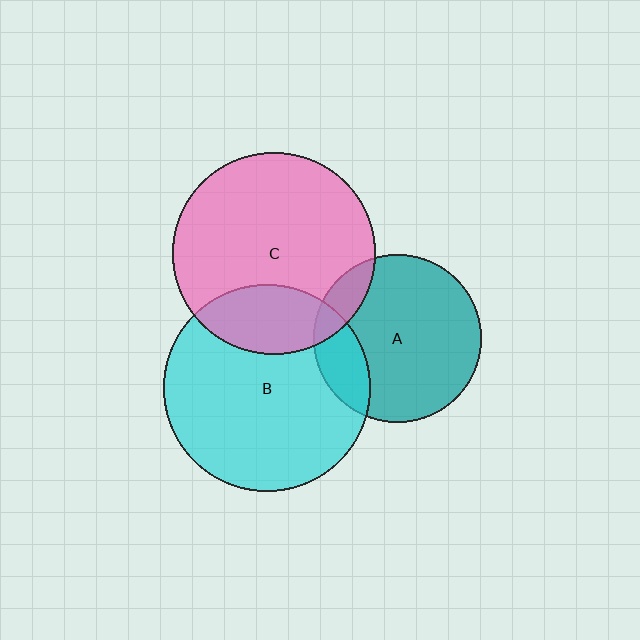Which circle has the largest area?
Circle B (cyan).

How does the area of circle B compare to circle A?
Approximately 1.5 times.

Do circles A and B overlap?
Yes.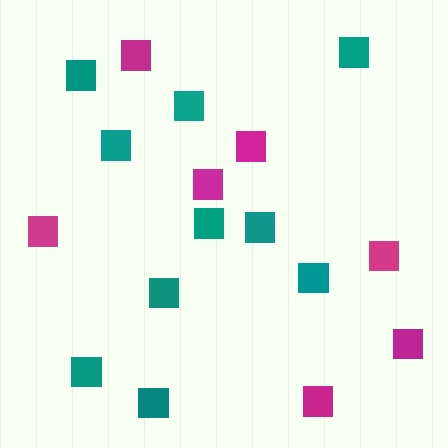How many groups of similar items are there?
There are 2 groups: one group of magenta squares (7) and one group of teal squares (10).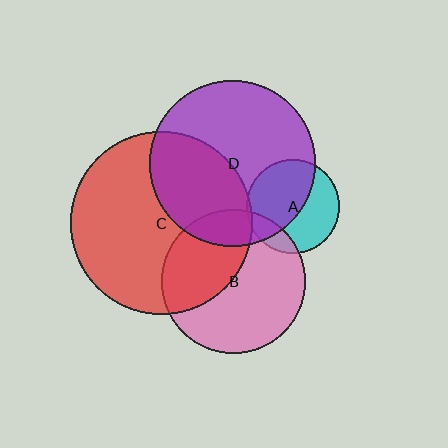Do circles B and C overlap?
Yes.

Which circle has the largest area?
Circle C (red).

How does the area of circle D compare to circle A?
Approximately 3.1 times.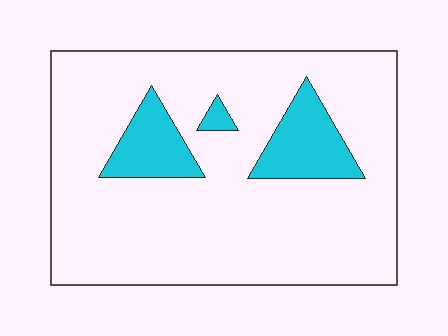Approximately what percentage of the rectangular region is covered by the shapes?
Approximately 15%.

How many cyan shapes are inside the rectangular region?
3.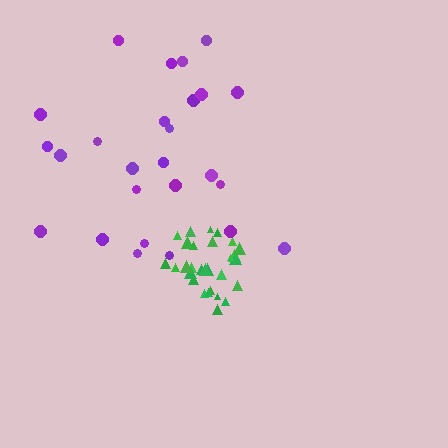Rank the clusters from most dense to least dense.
green, purple.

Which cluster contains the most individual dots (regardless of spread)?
Green (30).